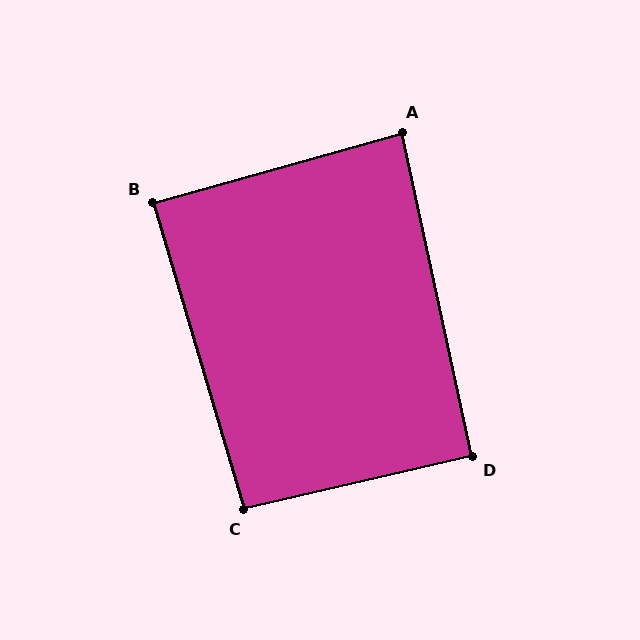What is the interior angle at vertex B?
Approximately 89 degrees (approximately right).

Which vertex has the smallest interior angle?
A, at approximately 87 degrees.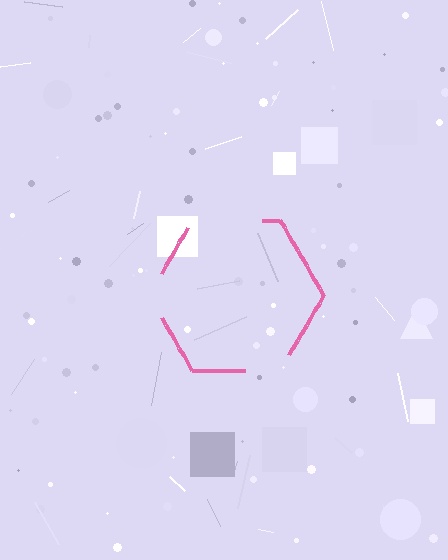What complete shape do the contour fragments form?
The contour fragments form a hexagon.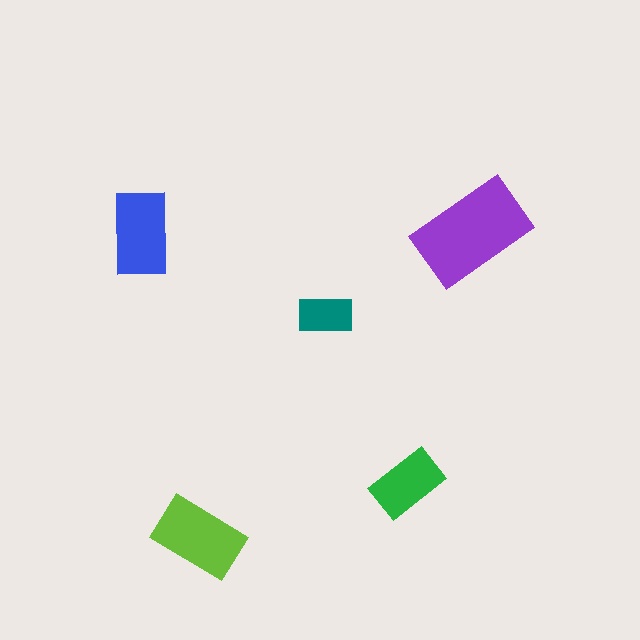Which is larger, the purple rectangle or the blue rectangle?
The purple one.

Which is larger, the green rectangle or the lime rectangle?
The lime one.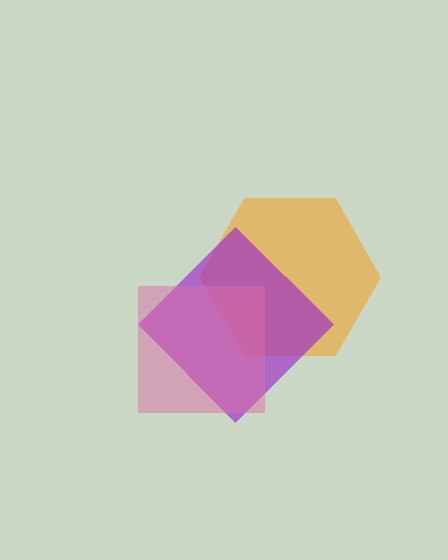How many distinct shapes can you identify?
There are 3 distinct shapes: an orange hexagon, a purple diamond, a pink square.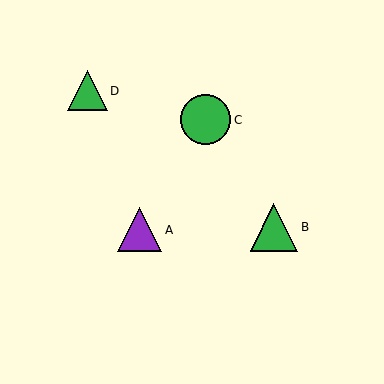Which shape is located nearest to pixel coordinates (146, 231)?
The purple triangle (labeled A) at (140, 230) is nearest to that location.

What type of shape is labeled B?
Shape B is a green triangle.